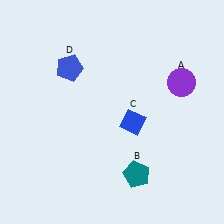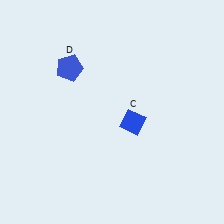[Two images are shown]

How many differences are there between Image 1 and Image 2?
There are 2 differences between the two images.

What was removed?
The purple circle (A), the teal pentagon (B) were removed in Image 2.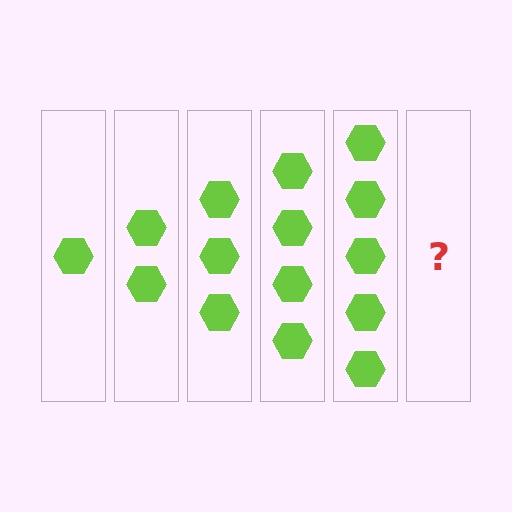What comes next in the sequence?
The next element should be 6 hexagons.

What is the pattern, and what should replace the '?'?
The pattern is that each step adds one more hexagon. The '?' should be 6 hexagons.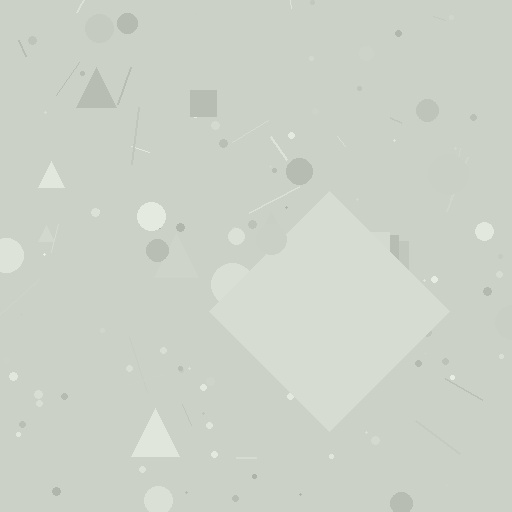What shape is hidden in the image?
A diamond is hidden in the image.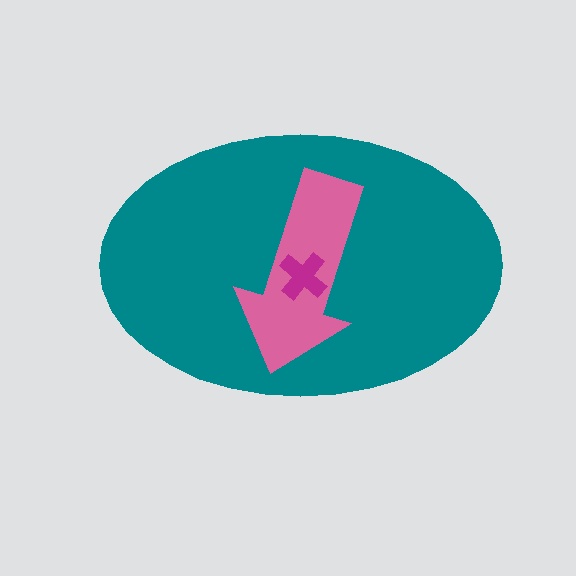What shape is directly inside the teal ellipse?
The pink arrow.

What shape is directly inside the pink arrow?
The magenta cross.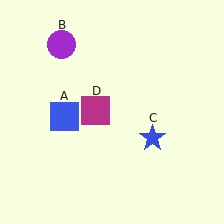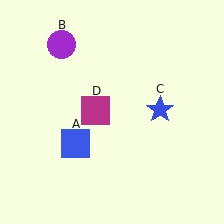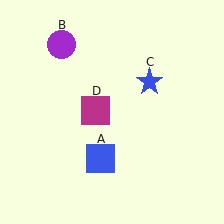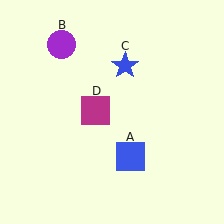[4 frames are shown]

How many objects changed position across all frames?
2 objects changed position: blue square (object A), blue star (object C).